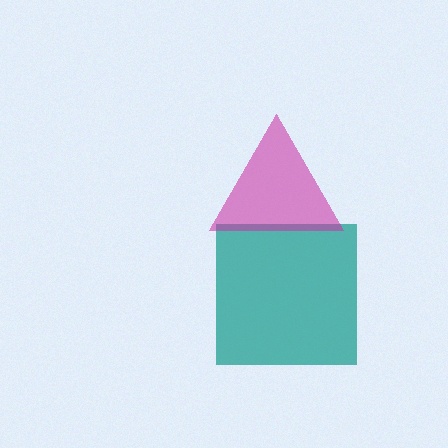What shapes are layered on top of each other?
The layered shapes are: a teal square, a magenta triangle.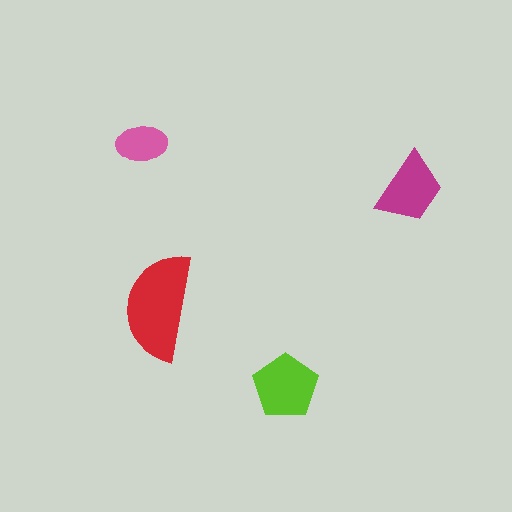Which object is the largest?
The red semicircle.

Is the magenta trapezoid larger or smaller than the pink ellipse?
Larger.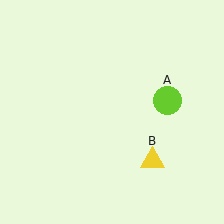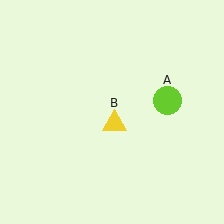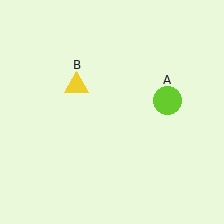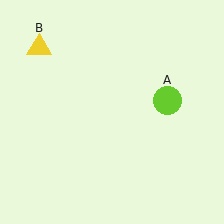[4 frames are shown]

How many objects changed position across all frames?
1 object changed position: yellow triangle (object B).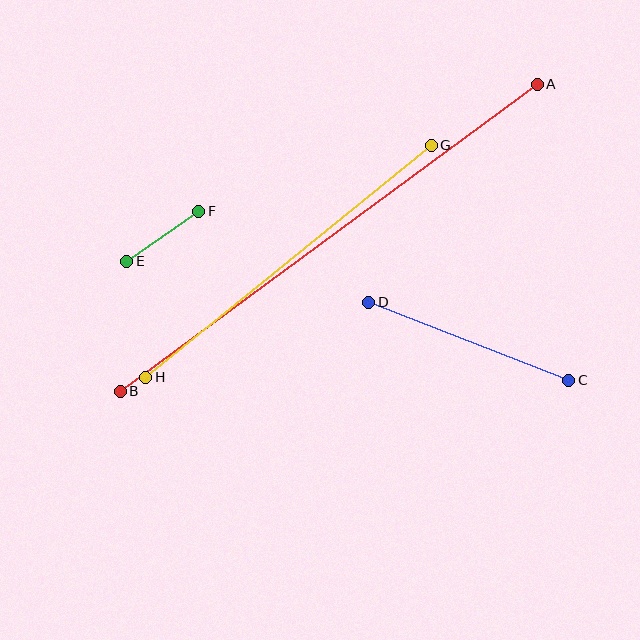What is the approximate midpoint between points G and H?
The midpoint is at approximately (288, 261) pixels.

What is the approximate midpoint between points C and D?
The midpoint is at approximately (469, 341) pixels.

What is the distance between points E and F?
The distance is approximately 88 pixels.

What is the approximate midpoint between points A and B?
The midpoint is at approximately (329, 238) pixels.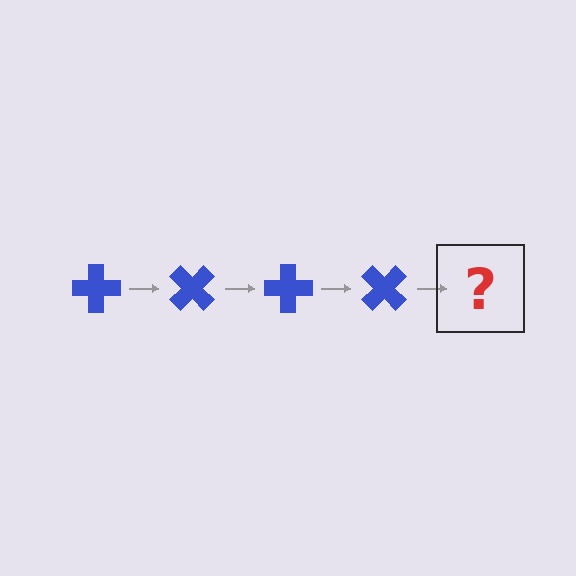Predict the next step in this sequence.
The next step is a blue cross rotated 180 degrees.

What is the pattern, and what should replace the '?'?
The pattern is that the cross rotates 45 degrees each step. The '?' should be a blue cross rotated 180 degrees.